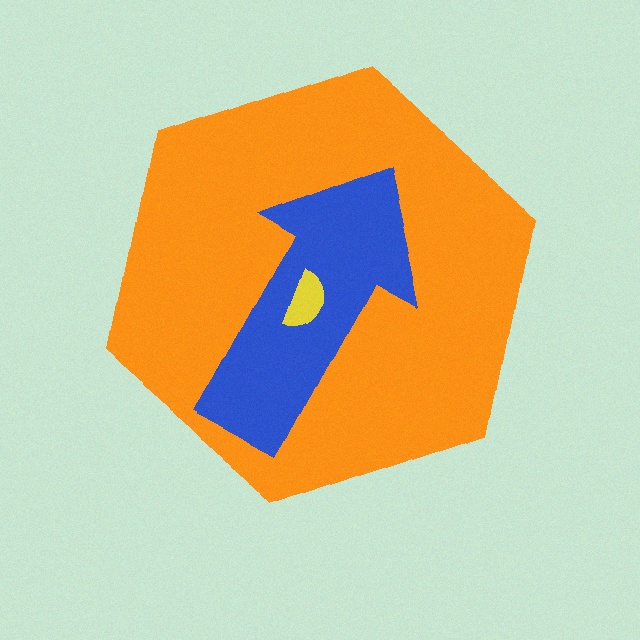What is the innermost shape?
The yellow semicircle.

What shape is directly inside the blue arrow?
The yellow semicircle.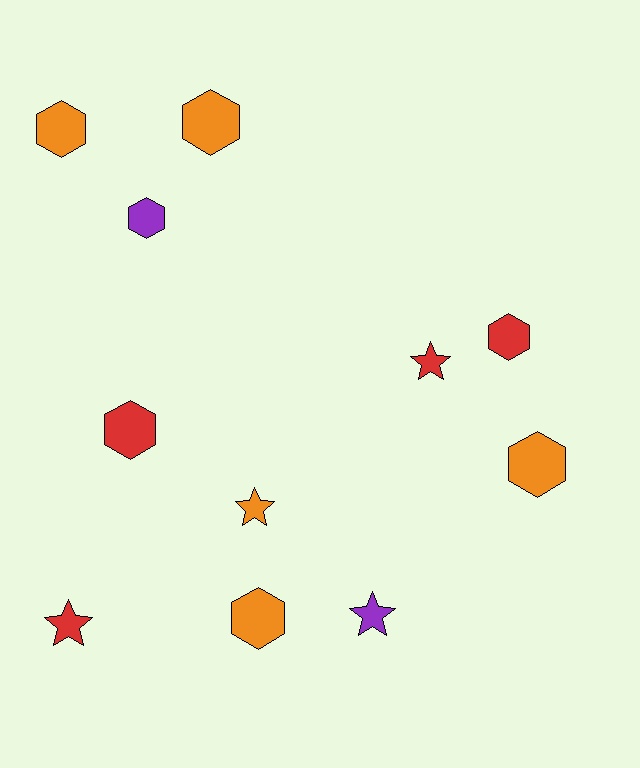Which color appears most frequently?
Orange, with 5 objects.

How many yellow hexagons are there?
There are no yellow hexagons.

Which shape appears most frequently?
Hexagon, with 7 objects.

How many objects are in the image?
There are 11 objects.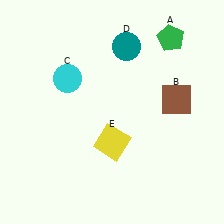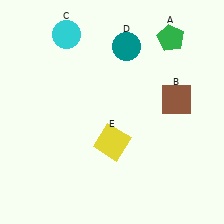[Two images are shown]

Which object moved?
The cyan circle (C) moved up.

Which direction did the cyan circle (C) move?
The cyan circle (C) moved up.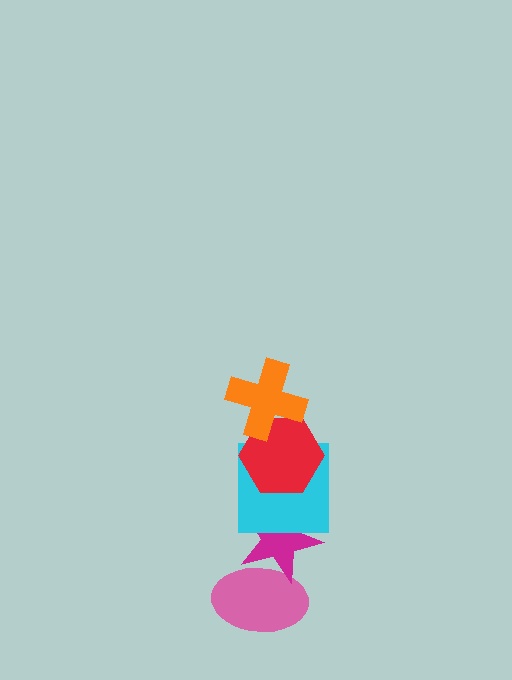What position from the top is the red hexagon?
The red hexagon is 2nd from the top.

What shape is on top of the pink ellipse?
The magenta star is on top of the pink ellipse.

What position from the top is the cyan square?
The cyan square is 3rd from the top.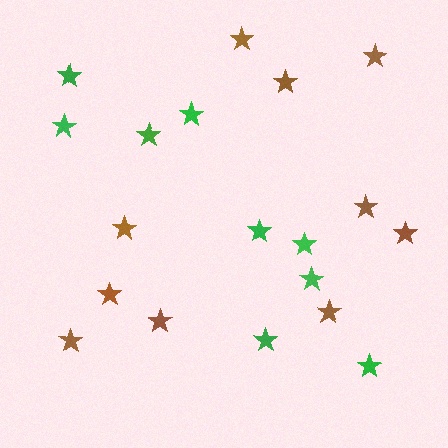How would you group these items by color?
There are 2 groups: one group of green stars (9) and one group of brown stars (10).